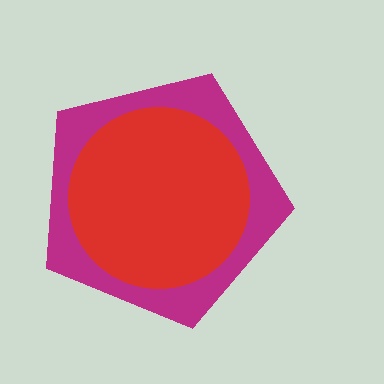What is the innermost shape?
The red circle.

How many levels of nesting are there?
2.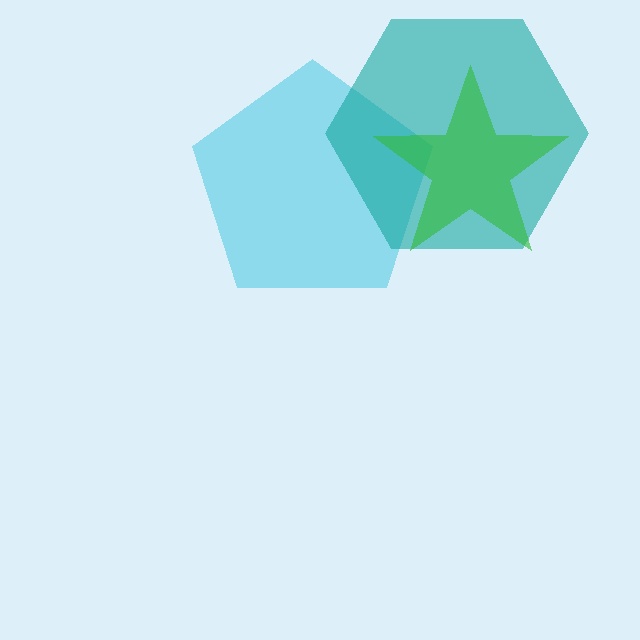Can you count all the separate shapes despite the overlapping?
Yes, there are 3 separate shapes.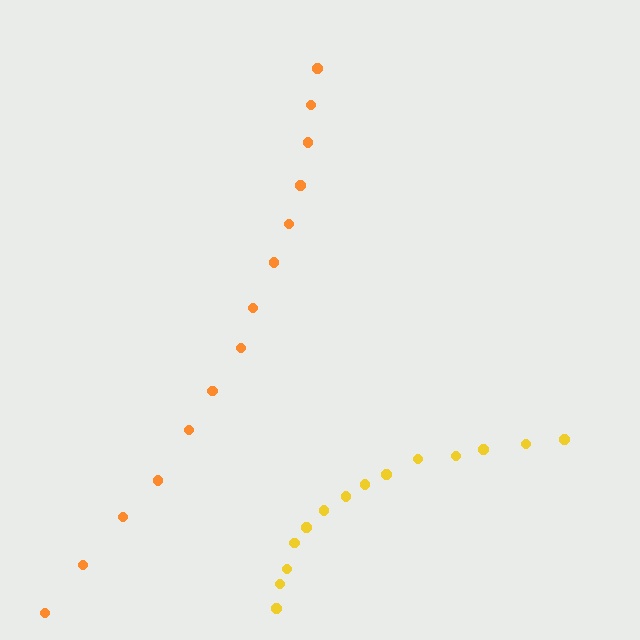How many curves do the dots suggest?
There are 2 distinct paths.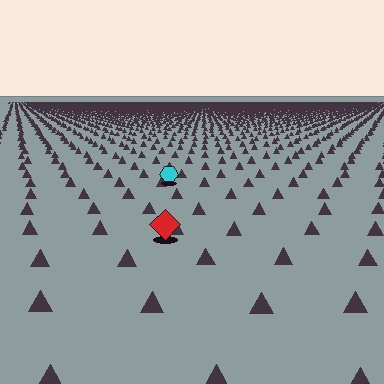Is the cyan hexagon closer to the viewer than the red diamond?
No. The red diamond is closer — you can tell from the texture gradient: the ground texture is coarser near it.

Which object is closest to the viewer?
The red diamond is closest. The texture marks near it are larger and more spread out.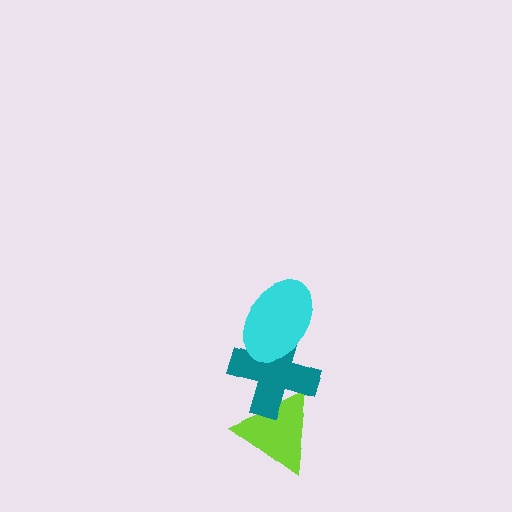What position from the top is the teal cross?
The teal cross is 2nd from the top.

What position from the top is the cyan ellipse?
The cyan ellipse is 1st from the top.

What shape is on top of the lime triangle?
The teal cross is on top of the lime triangle.